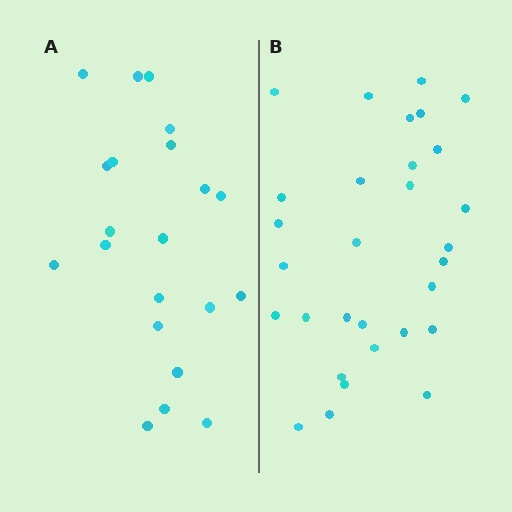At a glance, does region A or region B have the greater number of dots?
Region B (the right region) has more dots.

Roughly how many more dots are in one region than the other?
Region B has roughly 8 or so more dots than region A.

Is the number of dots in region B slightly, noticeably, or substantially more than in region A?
Region B has noticeably more, but not dramatically so. The ratio is roughly 1.4 to 1.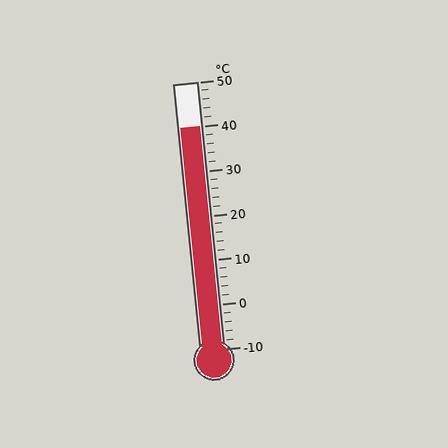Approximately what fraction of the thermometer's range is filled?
The thermometer is filled to approximately 85% of its range.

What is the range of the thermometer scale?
The thermometer scale ranges from -10°C to 50°C.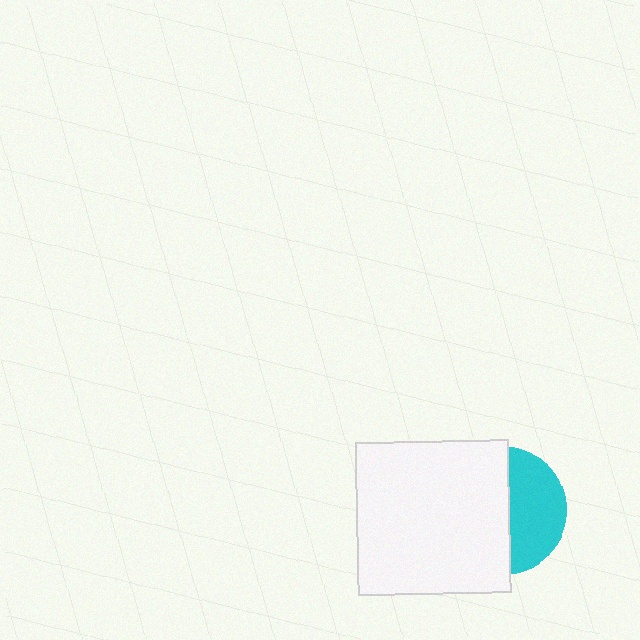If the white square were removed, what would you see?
You would see the complete cyan circle.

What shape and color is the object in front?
The object in front is a white square.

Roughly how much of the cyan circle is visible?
A small part of it is visible (roughly 43%).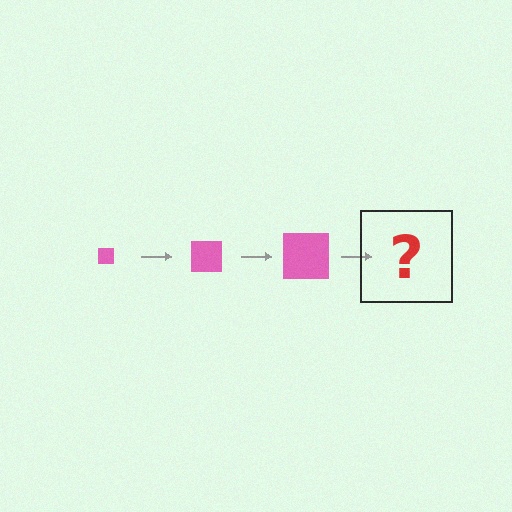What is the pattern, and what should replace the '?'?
The pattern is that the square gets progressively larger each step. The '?' should be a pink square, larger than the previous one.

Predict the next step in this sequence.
The next step is a pink square, larger than the previous one.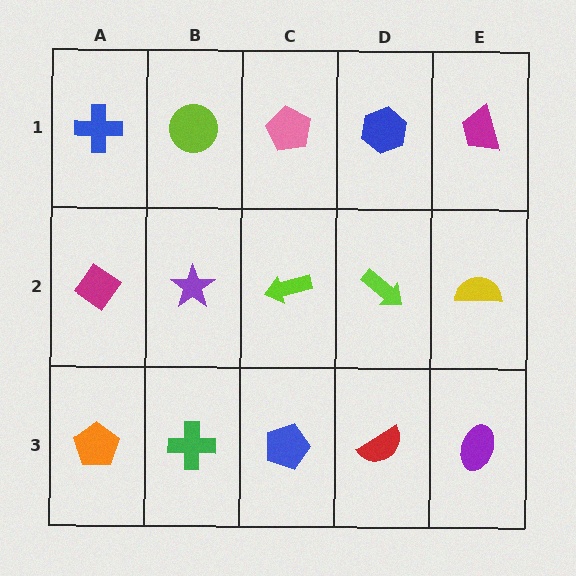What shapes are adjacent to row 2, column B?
A lime circle (row 1, column B), a green cross (row 3, column B), a magenta diamond (row 2, column A), a lime arrow (row 2, column C).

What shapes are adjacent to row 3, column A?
A magenta diamond (row 2, column A), a green cross (row 3, column B).